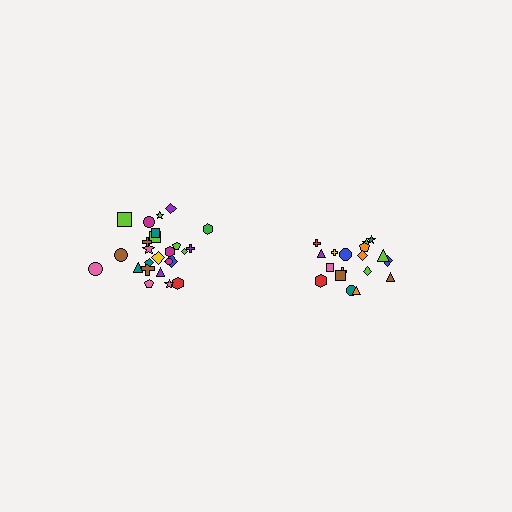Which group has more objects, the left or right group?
The left group.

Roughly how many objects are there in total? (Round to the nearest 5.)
Roughly 45 objects in total.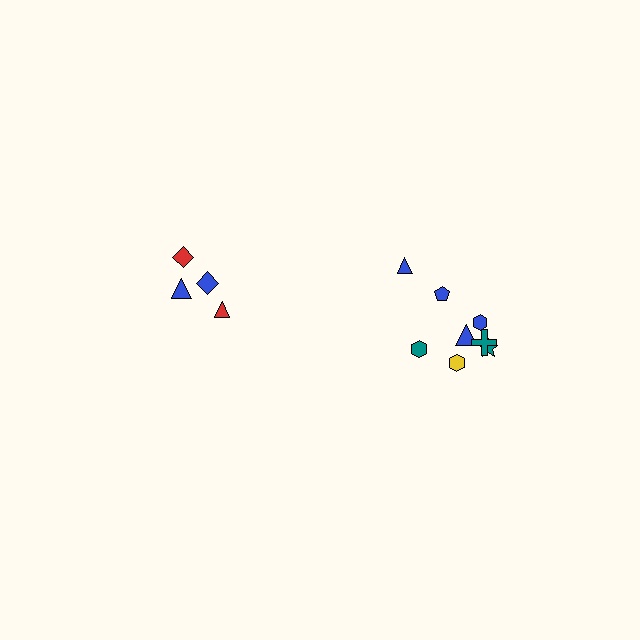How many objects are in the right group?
There are 8 objects.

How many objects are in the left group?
There are 4 objects.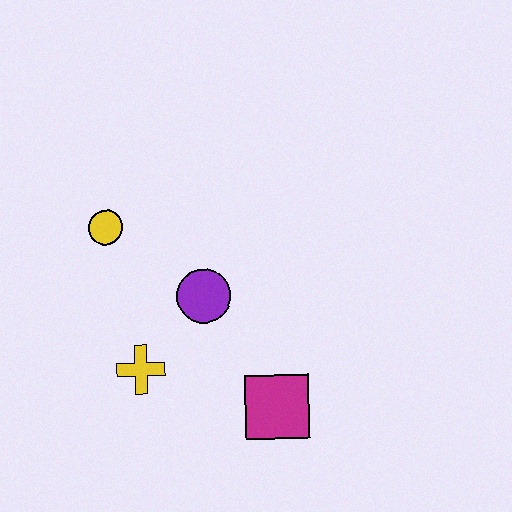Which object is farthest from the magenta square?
The yellow circle is farthest from the magenta square.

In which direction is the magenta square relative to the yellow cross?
The magenta square is to the right of the yellow cross.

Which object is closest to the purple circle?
The yellow cross is closest to the purple circle.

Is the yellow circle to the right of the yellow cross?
No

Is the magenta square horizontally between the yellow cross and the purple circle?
No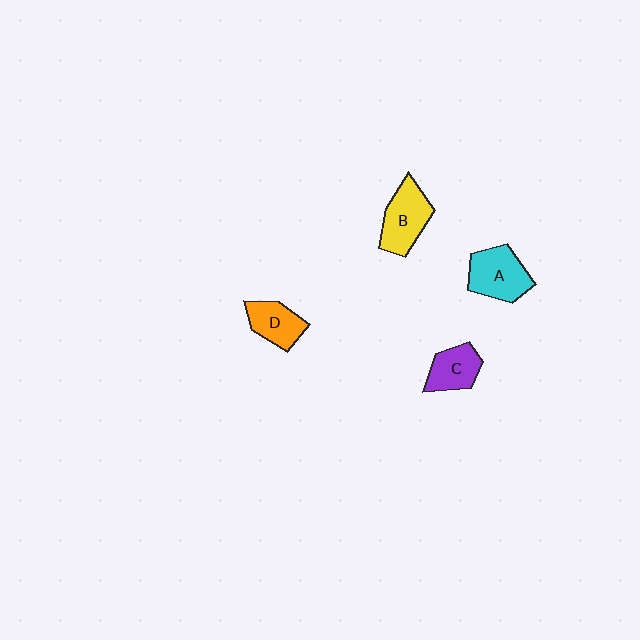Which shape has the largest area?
Shape A (cyan).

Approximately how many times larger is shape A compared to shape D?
Approximately 1.3 times.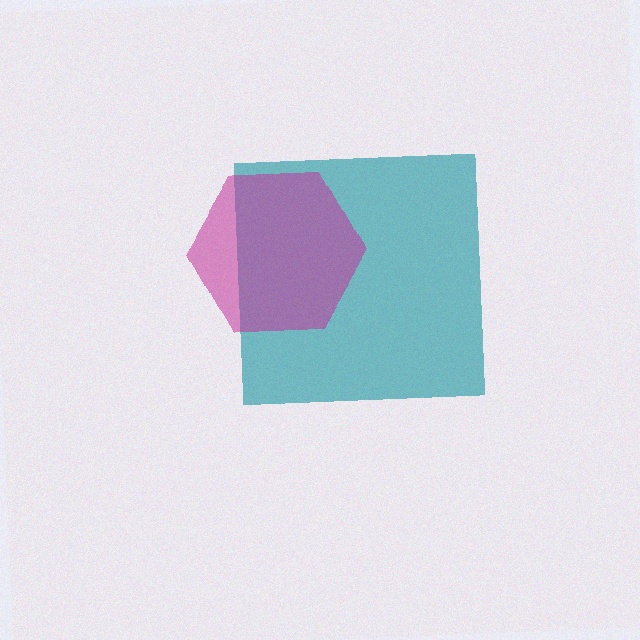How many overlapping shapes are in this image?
There are 2 overlapping shapes in the image.